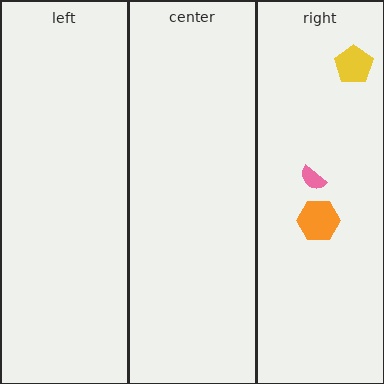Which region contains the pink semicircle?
The right region.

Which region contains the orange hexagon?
The right region.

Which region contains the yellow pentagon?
The right region.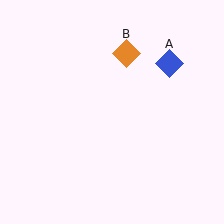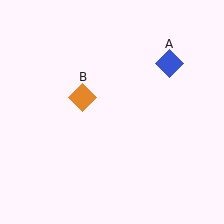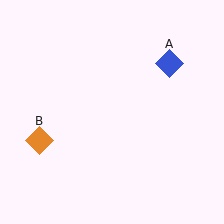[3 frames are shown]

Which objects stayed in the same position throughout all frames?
Blue diamond (object A) remained stationary.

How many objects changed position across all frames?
1 object changed position: orange diamond (object B).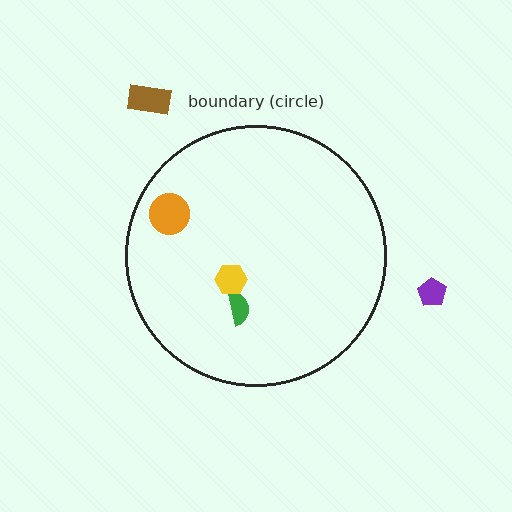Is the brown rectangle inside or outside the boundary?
Outside.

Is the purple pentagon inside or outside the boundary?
Outside.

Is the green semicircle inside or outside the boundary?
Inside.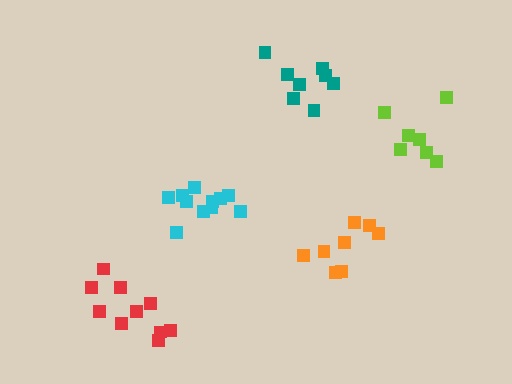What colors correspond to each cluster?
The clusters are colored: orange, cyan, red, lime, teal.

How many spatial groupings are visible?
There are 5 spatial groupings.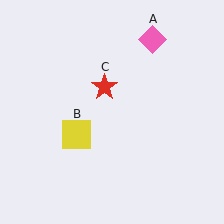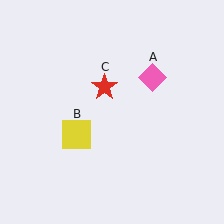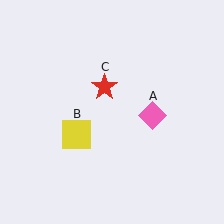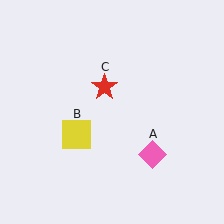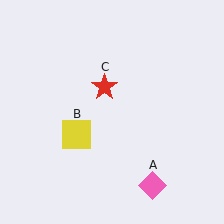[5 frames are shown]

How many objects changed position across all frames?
1 object changed position: pink diamond (object A).